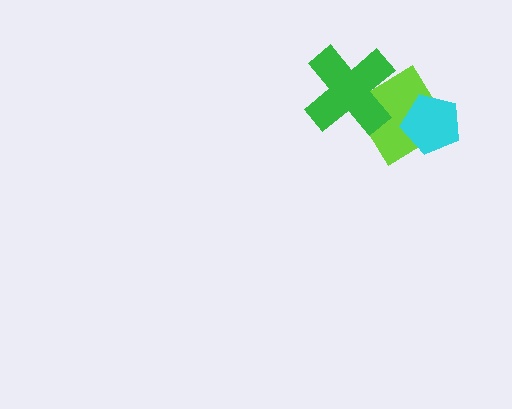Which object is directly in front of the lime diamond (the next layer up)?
The green cross is directly in front of the lime diamond.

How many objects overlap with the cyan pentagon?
1 object overlaps with the cyan pentagon.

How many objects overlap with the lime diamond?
2 objects overlap with the lime diamond.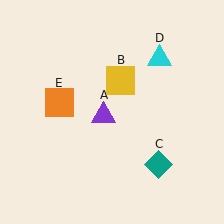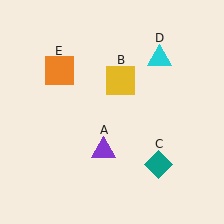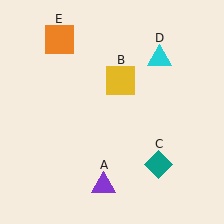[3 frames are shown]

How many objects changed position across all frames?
2 objects changed position: purple triangle (object A), orange square (object E).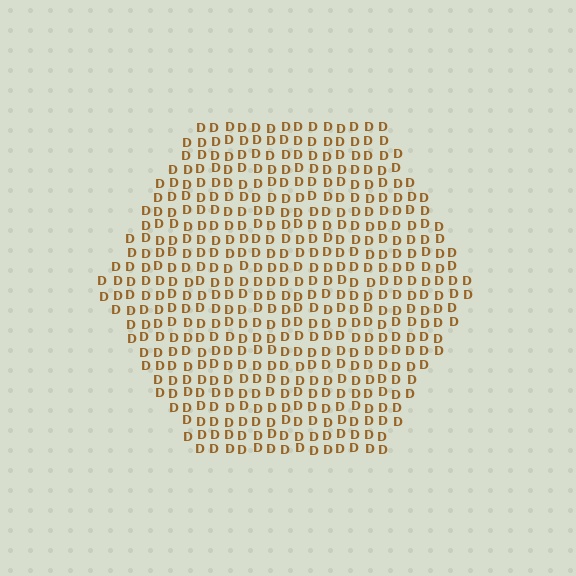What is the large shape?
The large shape is a hexagon.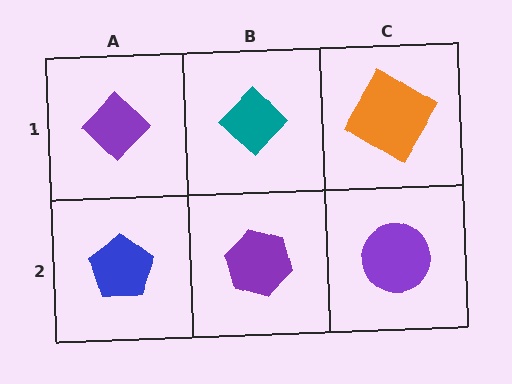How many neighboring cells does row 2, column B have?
3.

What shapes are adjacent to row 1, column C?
A purple circle (row 2, column C), a teal diamond (row 1, column B).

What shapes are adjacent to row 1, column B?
A purple hexagon (row 2, column B), a purple diamond (row 1, column A), an orange diamond (row 1, column C).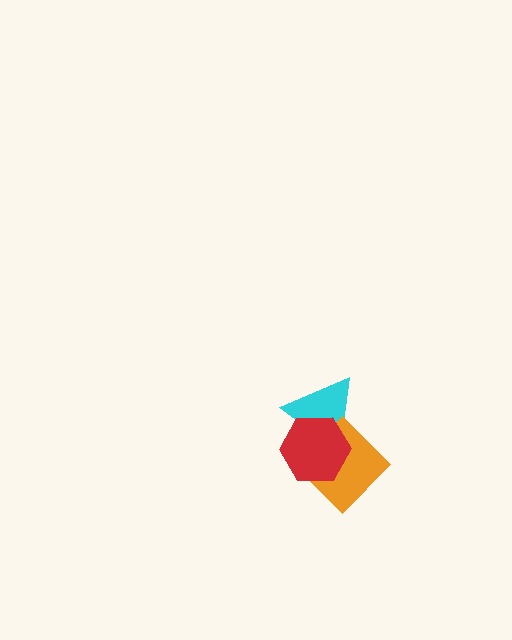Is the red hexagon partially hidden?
No, no other shape covers it.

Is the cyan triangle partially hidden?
Yes, it is partially covered by another shape.